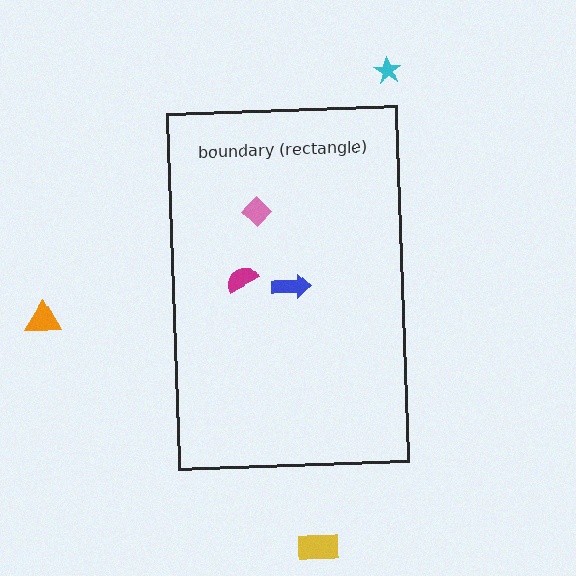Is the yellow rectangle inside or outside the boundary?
Outside.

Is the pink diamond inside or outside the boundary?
Inside.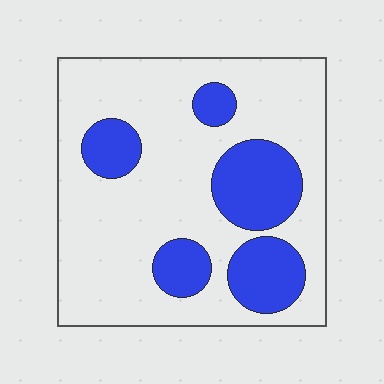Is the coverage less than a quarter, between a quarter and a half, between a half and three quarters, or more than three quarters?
Between a quarter and a half.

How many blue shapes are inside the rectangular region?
5.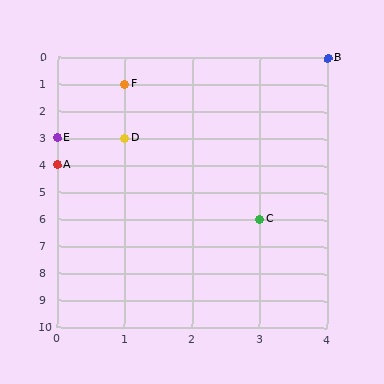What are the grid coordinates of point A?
Point A is at grid coordinates (0, 4).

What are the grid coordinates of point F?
Point F is at grid coordinates (1, 1).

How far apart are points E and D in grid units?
Points E and D are 1 column apart.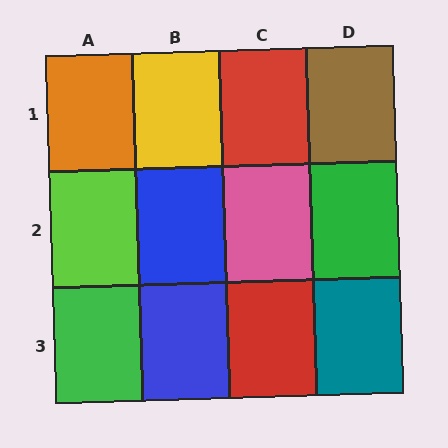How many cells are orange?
1 cell is orange.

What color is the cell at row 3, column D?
Teal.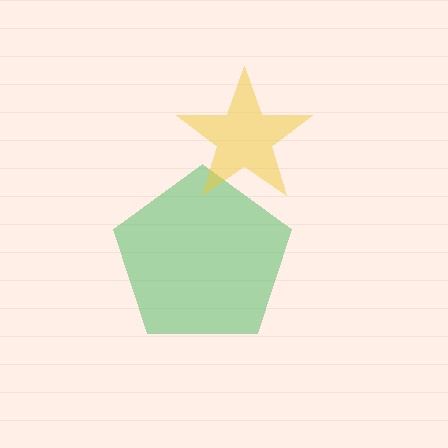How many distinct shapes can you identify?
There are 2 distinct shapes: a green pentagon, a yellow star.